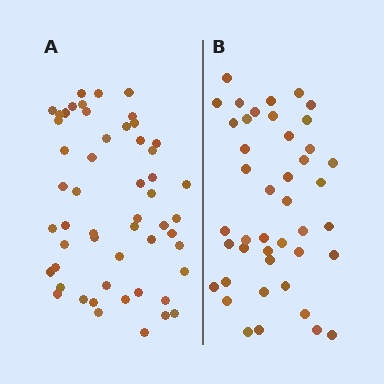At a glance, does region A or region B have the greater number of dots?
Region A (the left region) has more dots.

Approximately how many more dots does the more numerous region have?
Region A has roughly 10 or so more dots than region B.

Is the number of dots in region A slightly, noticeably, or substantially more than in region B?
Region A has only slightly more — the two regions are fairly close. The ratio is roughly 1.2 to 1.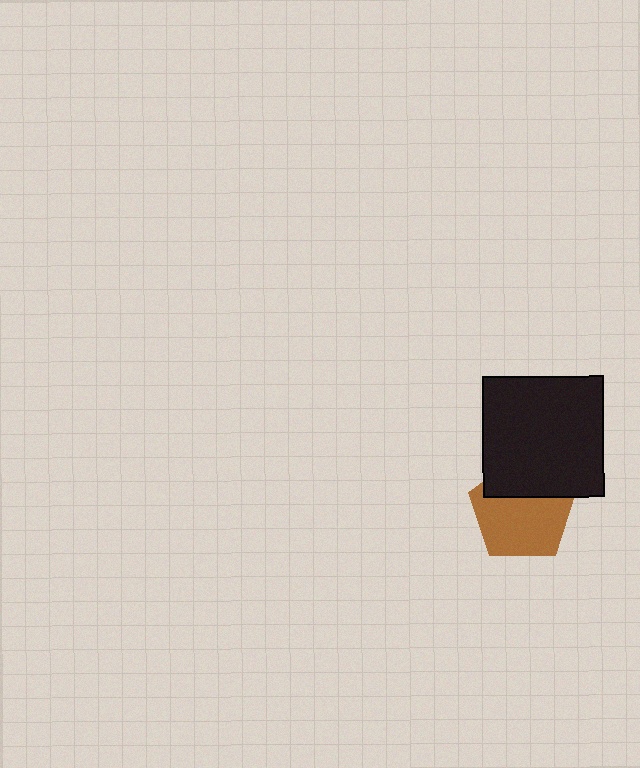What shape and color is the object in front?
The object in front is a black square.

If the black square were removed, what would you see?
You would see the complete brown pentagon.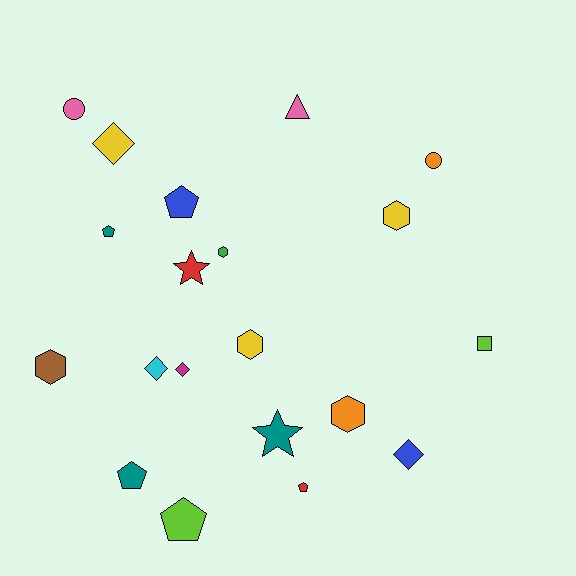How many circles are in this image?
There are 2 circles.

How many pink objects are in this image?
There are 2 pink objects.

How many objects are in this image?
There are 20 objects.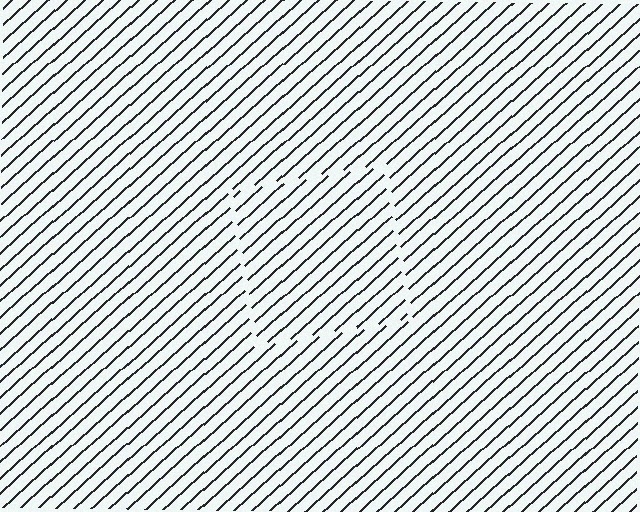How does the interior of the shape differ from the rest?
The interior of the shape contains the same grating, shifted by half a period — the contour is defined by the phase discontinuity where line-ends from the inner and outer gratings abut.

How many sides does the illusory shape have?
4 sides — the line-ends trace a square.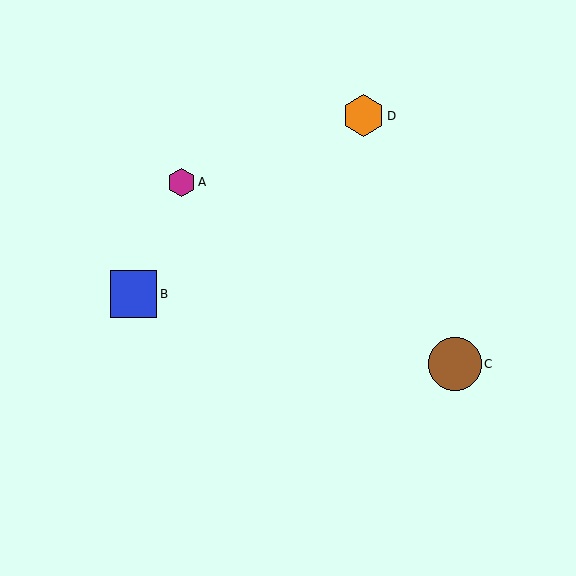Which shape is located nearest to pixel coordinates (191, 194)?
The magenta hexagon (labeled A) at (182, 182) is nearest to that location.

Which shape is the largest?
The brown circle (labeled C) is the largest.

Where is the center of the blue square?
The center of the blue square is at (134, 294).